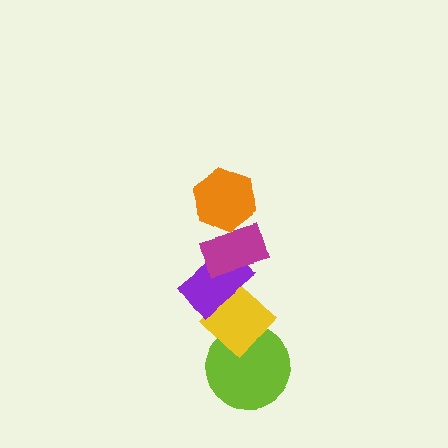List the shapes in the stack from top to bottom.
From top to bottom: the orange hexagon, the magenta rectangle, the purple rectangle, the yellow diamond, the lime circle.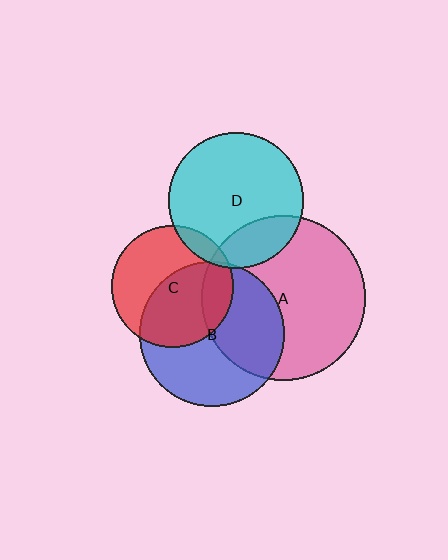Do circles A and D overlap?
Yes.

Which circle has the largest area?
Circle A (pink).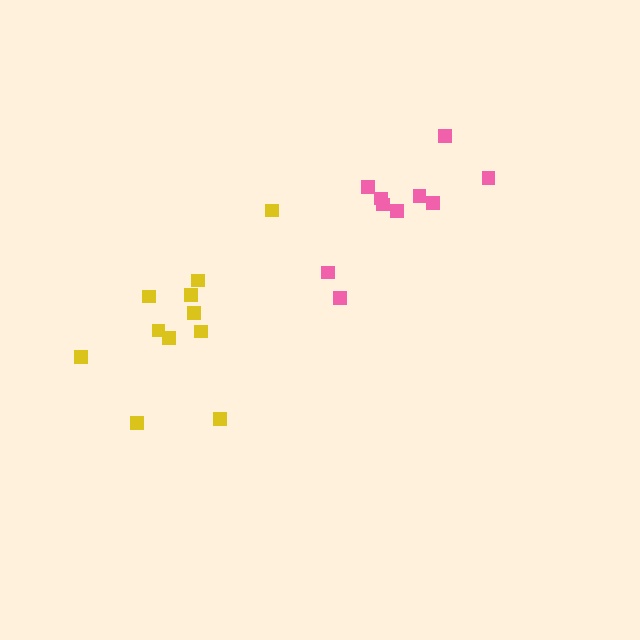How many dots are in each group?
Group 1: 11 dots, Group 2: 10 dots (21 total).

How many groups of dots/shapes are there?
There are 2 groups.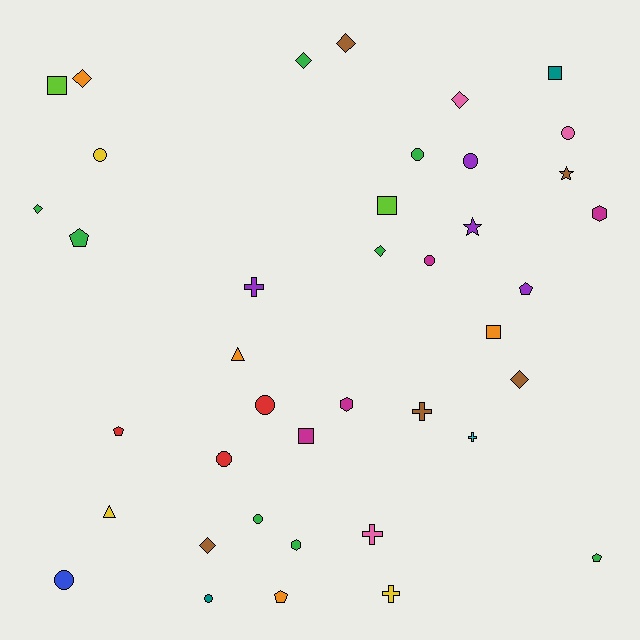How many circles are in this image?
There are 10 circles.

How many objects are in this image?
There are 40 objects.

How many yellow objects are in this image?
There are 3 yellow objects.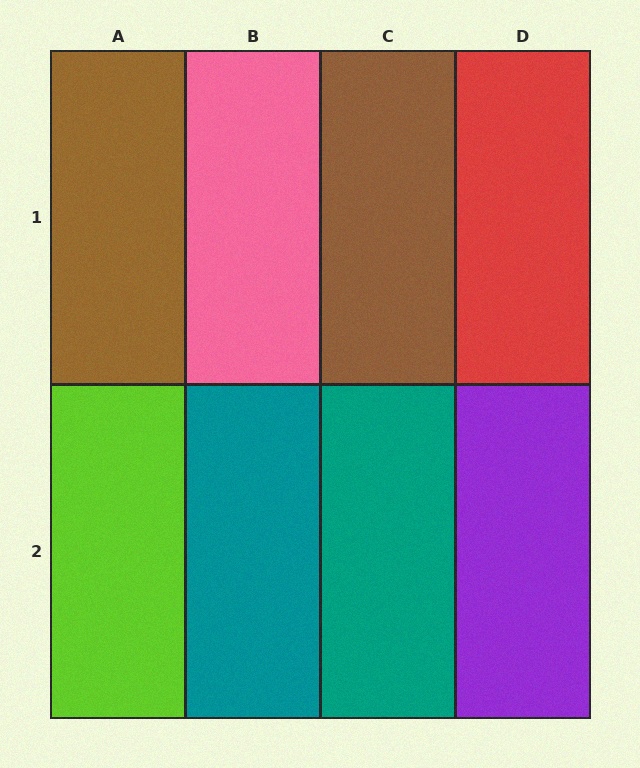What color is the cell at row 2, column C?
Teal.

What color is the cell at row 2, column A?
Lime.